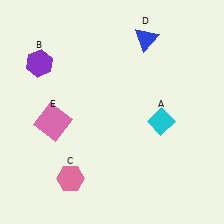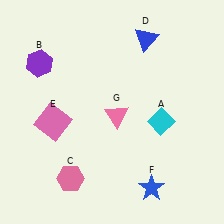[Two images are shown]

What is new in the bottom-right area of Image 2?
A pink triangle (G) was added in the bottom-right area of Image 2.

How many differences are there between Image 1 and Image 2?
There are 2 differences between the two images.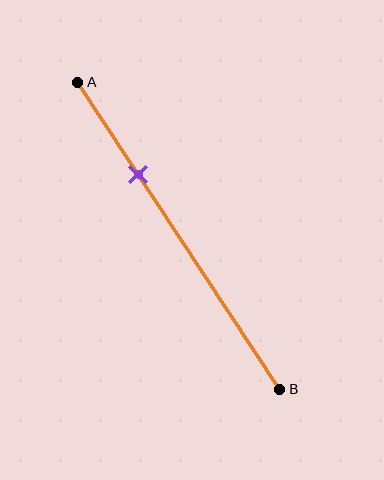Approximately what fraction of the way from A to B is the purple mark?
The purple mark is approximately 30% of the way from A to B.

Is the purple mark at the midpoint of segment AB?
No, the mark is at about 30% from A, not at the 50% midpoint.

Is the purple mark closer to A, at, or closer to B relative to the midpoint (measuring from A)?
The purple mark is closer to point A than the midpoint of segment AB.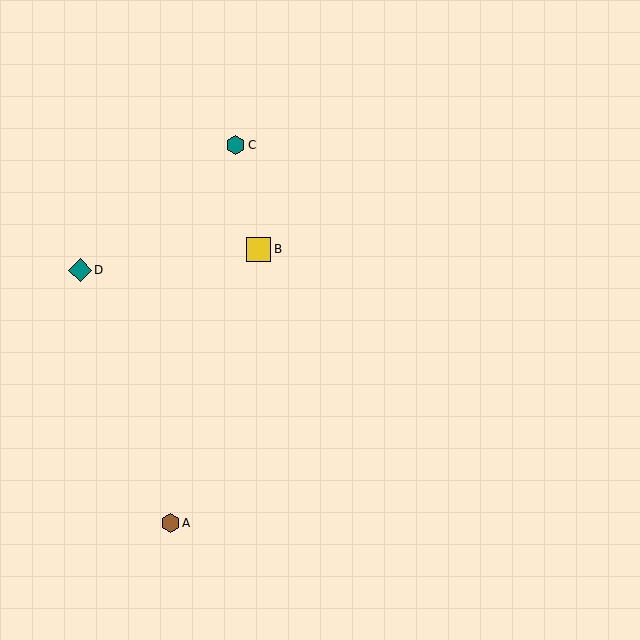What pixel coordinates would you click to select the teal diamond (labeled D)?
Click at (80, 270) to select the teal diamond D.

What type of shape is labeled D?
Shape D is a teal diamond.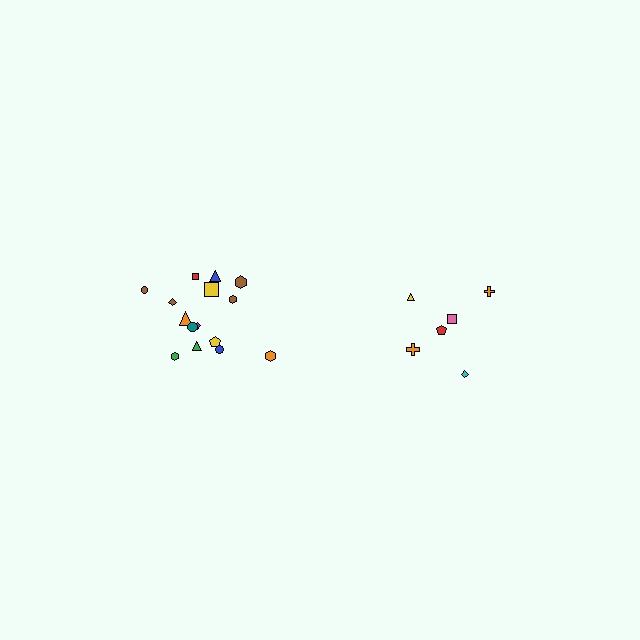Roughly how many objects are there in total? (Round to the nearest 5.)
Roughly 20 objects in total.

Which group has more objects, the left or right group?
The left group.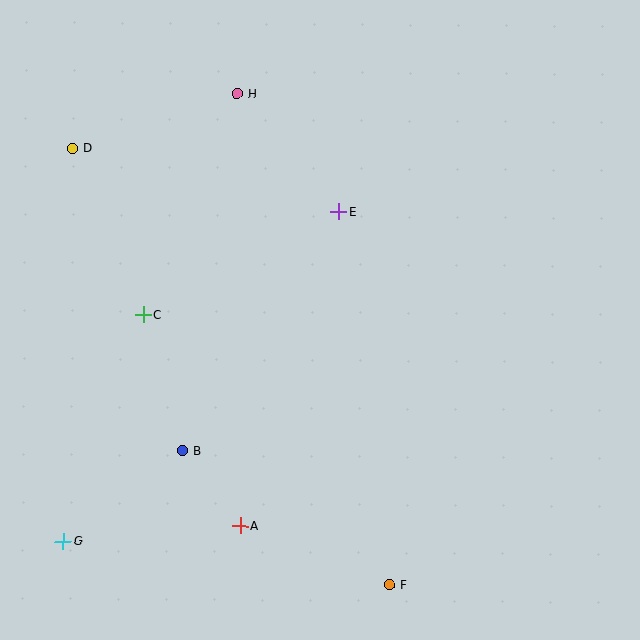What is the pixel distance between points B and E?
The distance between B and E is 285 pixels.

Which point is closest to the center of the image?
Point E at (339, 212) is closest to the center.